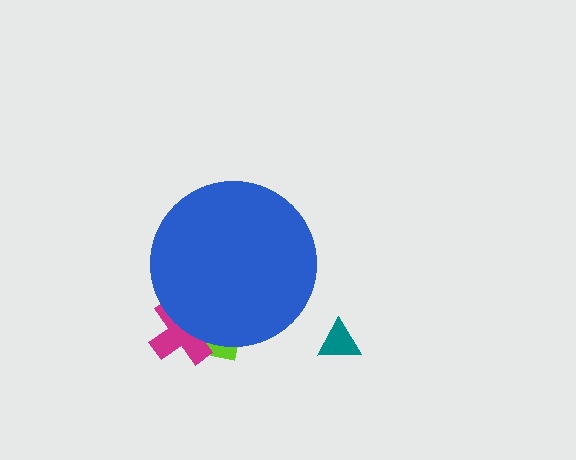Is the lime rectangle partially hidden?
Yes, the lime rectangle is partially hidden behind the blue circle.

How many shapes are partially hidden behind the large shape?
2 shapes are partially hidden.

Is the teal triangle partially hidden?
No, the teal triangle is fully visible.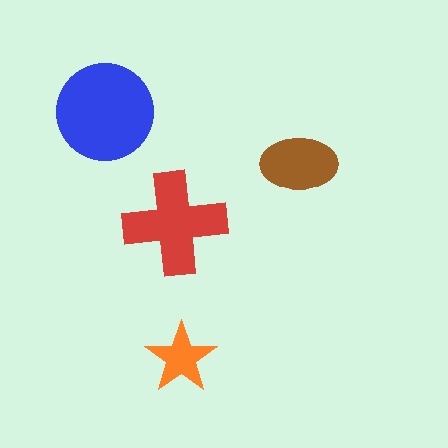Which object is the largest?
The blue circle.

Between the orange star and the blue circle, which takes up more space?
The blue circle.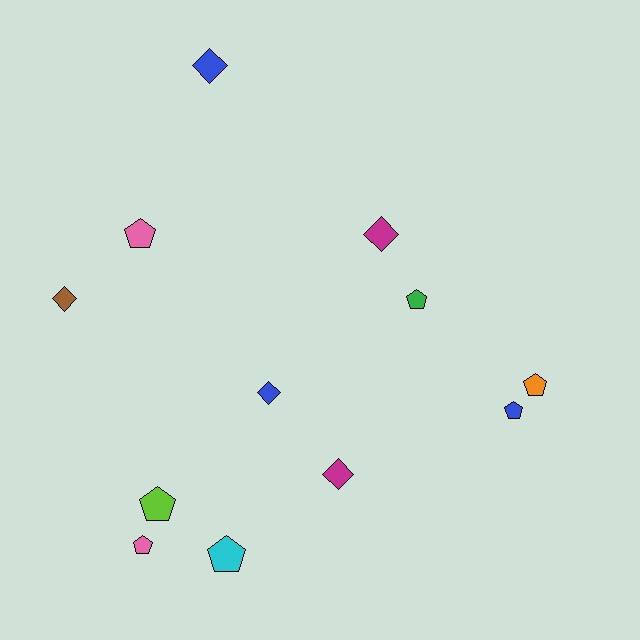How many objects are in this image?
There are 12 objects.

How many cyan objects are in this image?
There is 1 cyan object.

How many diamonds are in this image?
There are 5 diamonds.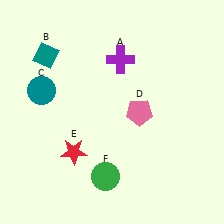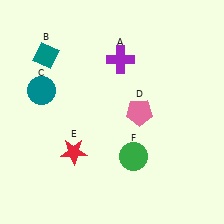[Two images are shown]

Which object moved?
The green circle (F) moved right.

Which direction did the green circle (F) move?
The green circle (F) moved right.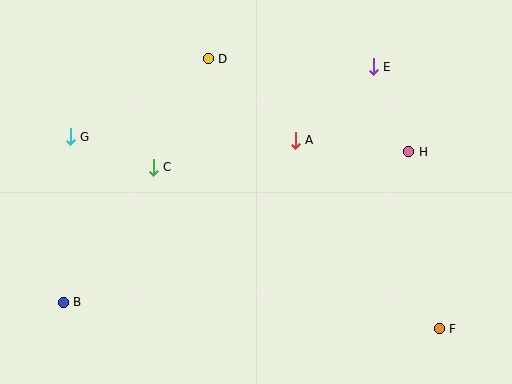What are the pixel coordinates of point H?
Point H is at (409, 152).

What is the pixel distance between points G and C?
The distance between G and C is 88 pixels.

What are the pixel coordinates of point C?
Point C is at (153, 167).